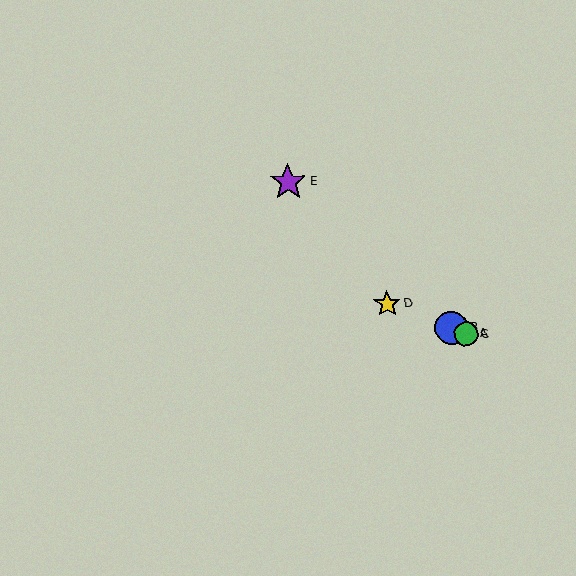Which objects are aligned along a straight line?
Objects A, B, C, D are aligned along a straight line.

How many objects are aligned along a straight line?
4 objects (A, B, C, D) are aligned along a straight line.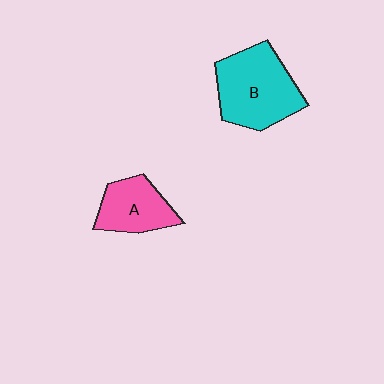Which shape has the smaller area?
Shape A (pink).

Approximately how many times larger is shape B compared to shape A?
Approximately 1.6 times.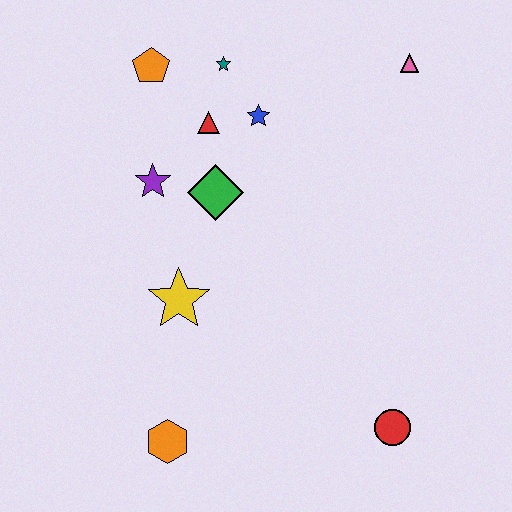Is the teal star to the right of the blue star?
No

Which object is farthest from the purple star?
The red circle is farthest from the purple star.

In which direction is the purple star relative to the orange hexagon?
The purple star is above the orange hexagon.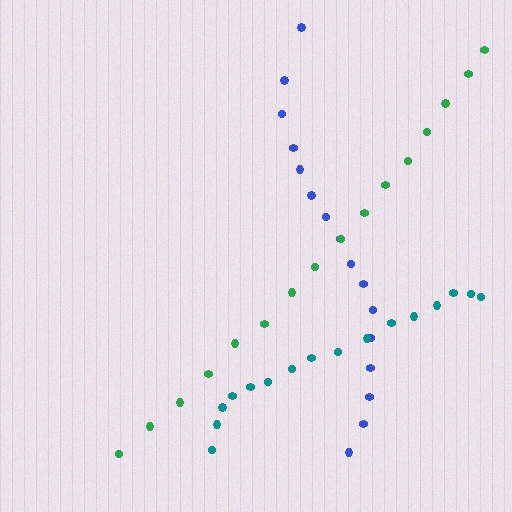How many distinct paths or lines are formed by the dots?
There are 3 distinct paths.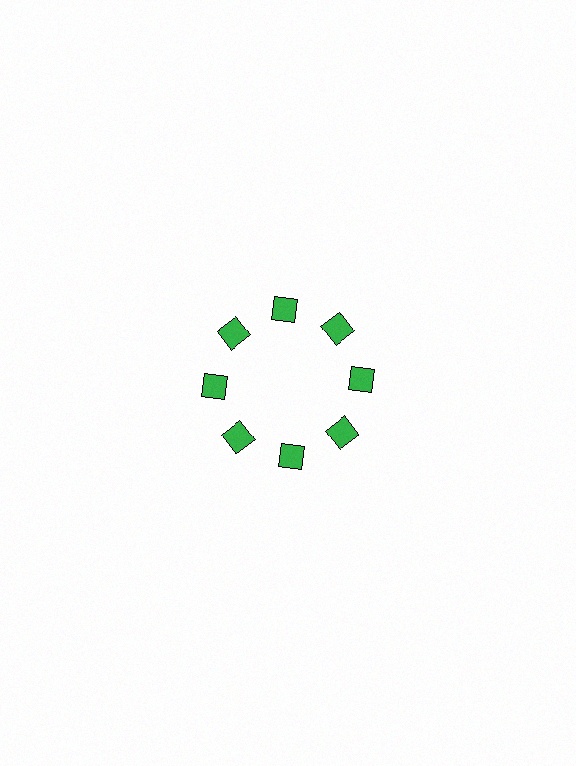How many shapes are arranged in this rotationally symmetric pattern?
There are 8 shapes, arranged in 8 groups of 1.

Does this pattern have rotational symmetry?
Yes, this pattern has 8-fold rotational symmetry. It looks the same after rotating 45 degrees around the center.